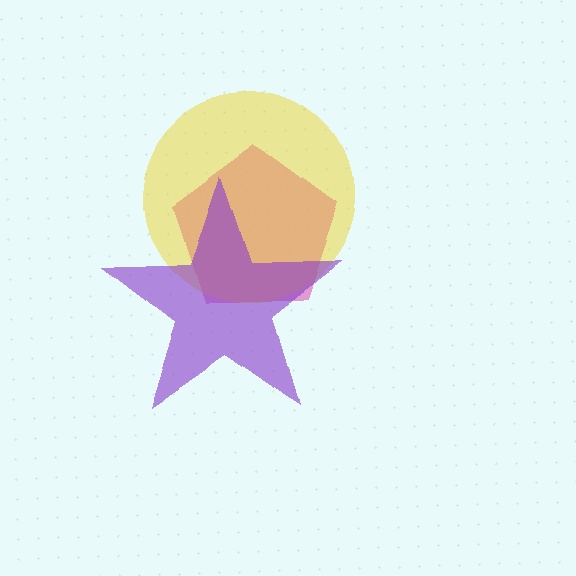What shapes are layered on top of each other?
The layered shapes are: a pink pentagon, a yellow circle, a purple star.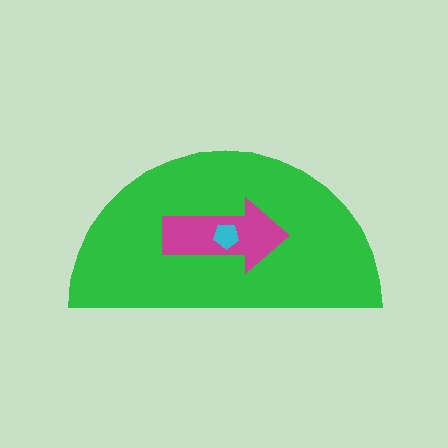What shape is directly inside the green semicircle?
The magenta arrow.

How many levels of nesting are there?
3.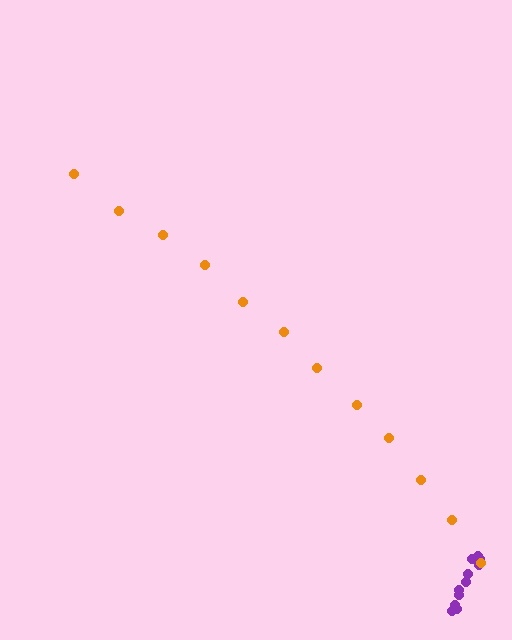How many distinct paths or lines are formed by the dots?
There are 2 distinct paths.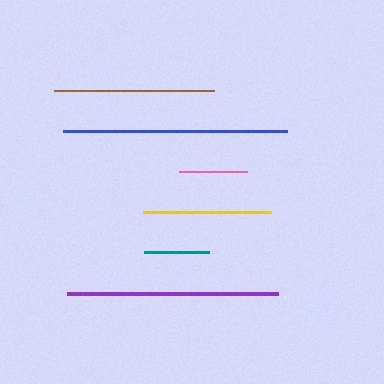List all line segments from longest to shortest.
From longest to shortest: blue, purple, brown, yellow, pink, teal.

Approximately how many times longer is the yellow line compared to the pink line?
The yellow line is approximately 1.9 times the length of the pink line.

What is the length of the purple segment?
The purple segment is approximately 211 pixels long.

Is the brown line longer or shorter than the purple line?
The purple line is longer than the brown line.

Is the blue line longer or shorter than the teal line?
The blue line is longer than the teal line.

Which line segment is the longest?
The blue line is the longest at approximately 224 pixels.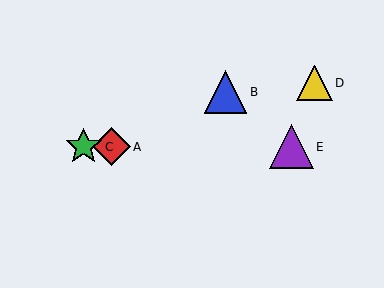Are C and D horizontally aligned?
No, C is at y≈147 and D is at y≈83.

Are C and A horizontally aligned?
Yes, both are at y≈147.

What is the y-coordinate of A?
Object A is at y≈147.